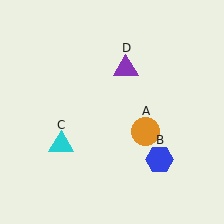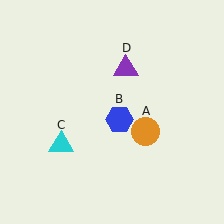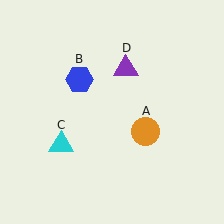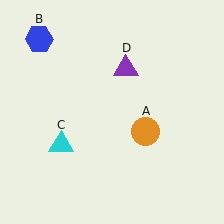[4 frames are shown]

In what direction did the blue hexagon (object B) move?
The blue hexagon (object B) moved up and to the left.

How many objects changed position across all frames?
1 object changed position: blue hexagon (object B).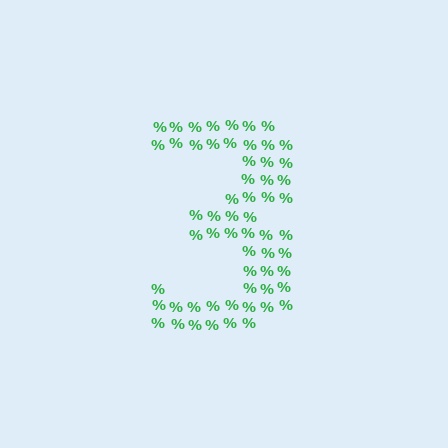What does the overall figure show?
The overall figure shows the digit 3.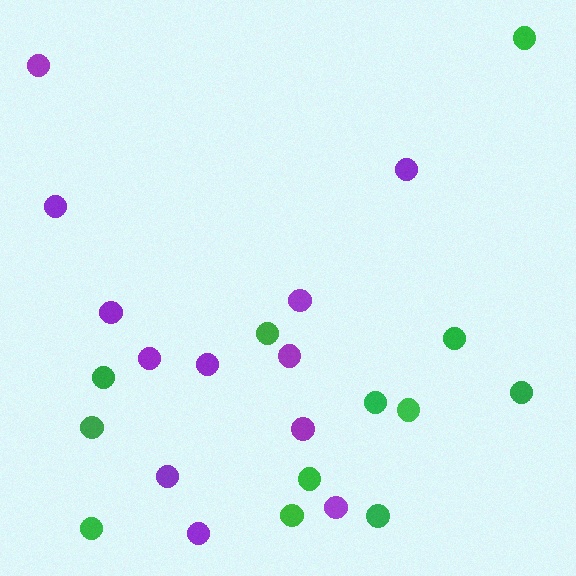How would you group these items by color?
There are 2 groups: one group of purple circles (12) and one group of green circles (12).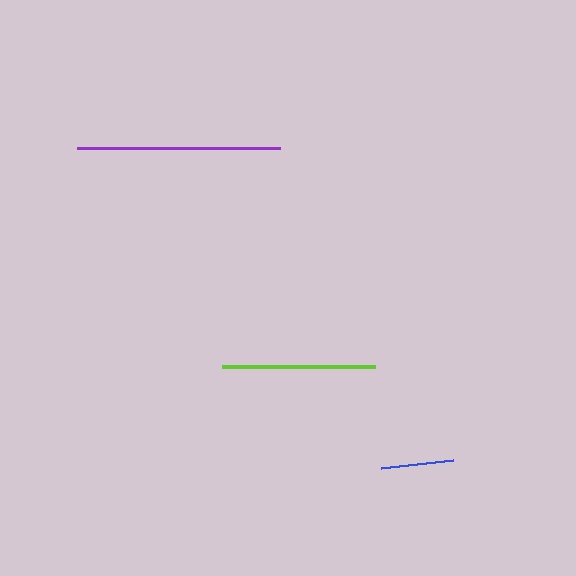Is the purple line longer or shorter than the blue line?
The purple line is longer than the blue line.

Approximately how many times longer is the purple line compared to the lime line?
The purple line is approximately 1.3 times the length of the lime line.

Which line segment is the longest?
The purple line is the longest at approximately 203 pixels.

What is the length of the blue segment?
The blue segment is approximately 73 pixels long.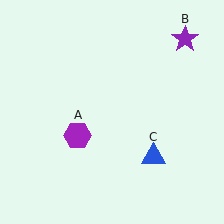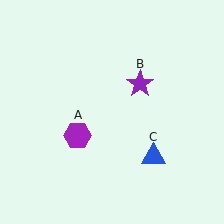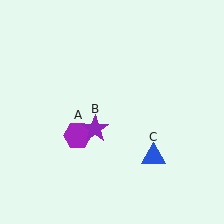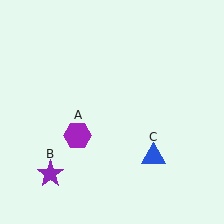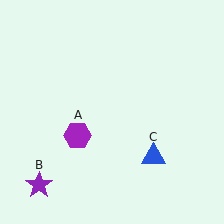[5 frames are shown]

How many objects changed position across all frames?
1 object changed position: purple star (object B).